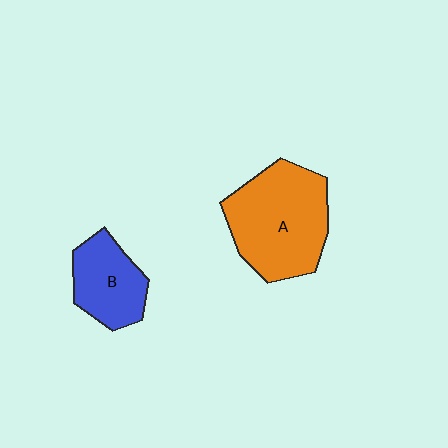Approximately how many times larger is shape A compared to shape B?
Approximately 1.8 times.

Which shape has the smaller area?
Shape B (blue).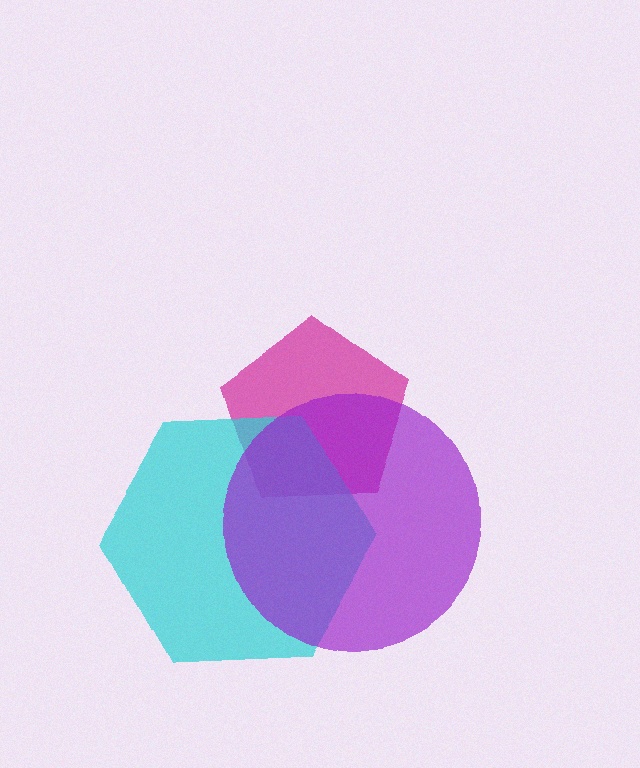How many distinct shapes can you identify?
There are 3 distinct shapes: a magenta pentagon, a cyan hexagon, a purple circle.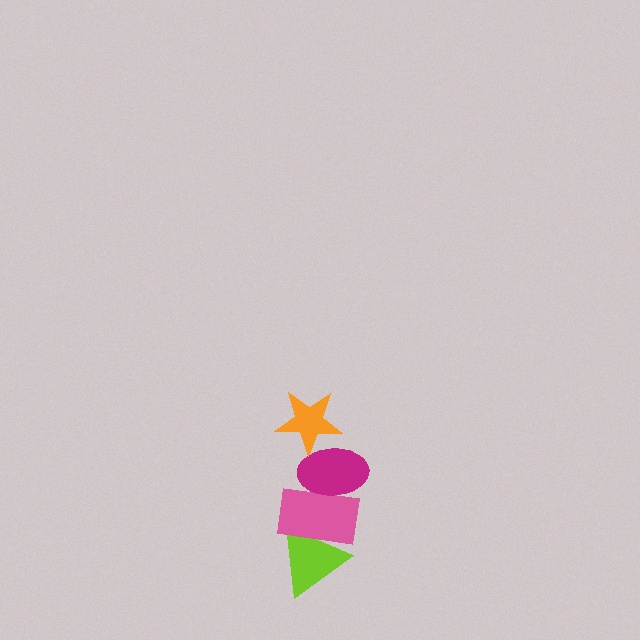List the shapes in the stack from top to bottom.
From top to bottom: the orange star, the magenta ellipse, the pink rectangle, the lime triangle.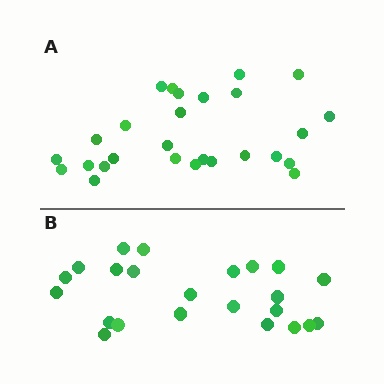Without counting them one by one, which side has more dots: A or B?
Region A (the top region) has more dots.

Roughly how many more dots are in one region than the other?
Region A has about 4 more dots than region B.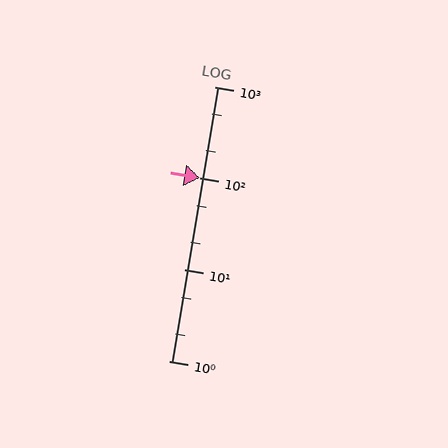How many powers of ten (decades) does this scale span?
The scale spans 3 decades, from 1 to 1000.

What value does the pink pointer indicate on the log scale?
The pointer indicates approximately 100.